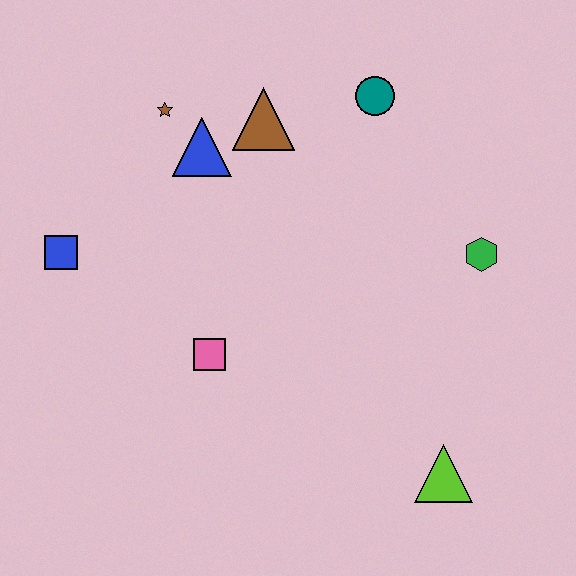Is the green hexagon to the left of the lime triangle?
No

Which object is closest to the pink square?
The blue square is closest to the pink square.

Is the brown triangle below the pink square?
No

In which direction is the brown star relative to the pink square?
The brown star is above the pink square.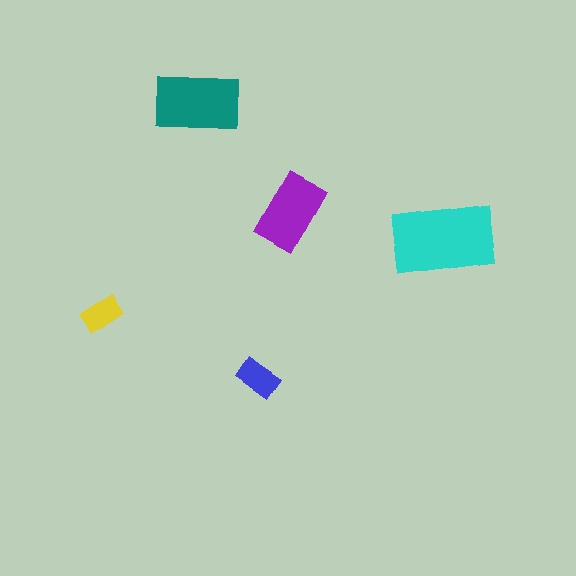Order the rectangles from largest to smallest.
the cyan one, the teal one, the purple one, the blue one, the yellow one.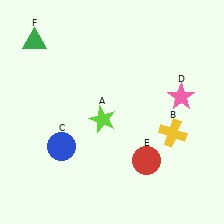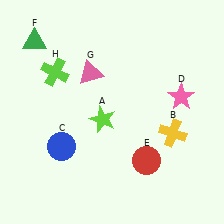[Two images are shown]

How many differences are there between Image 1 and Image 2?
There are 2 differences between the two images.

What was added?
A pink triangle (G), a lime cross (H) were added in Image 2.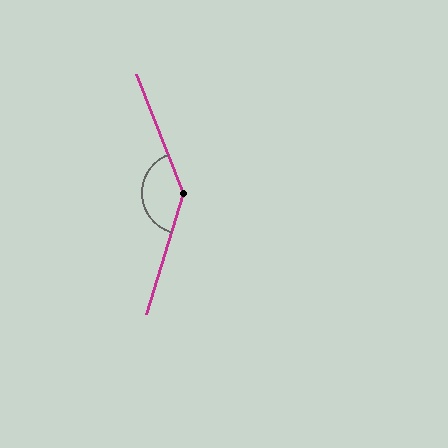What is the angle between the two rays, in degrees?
Approximately 142 degrees.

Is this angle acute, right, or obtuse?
It is obtuse.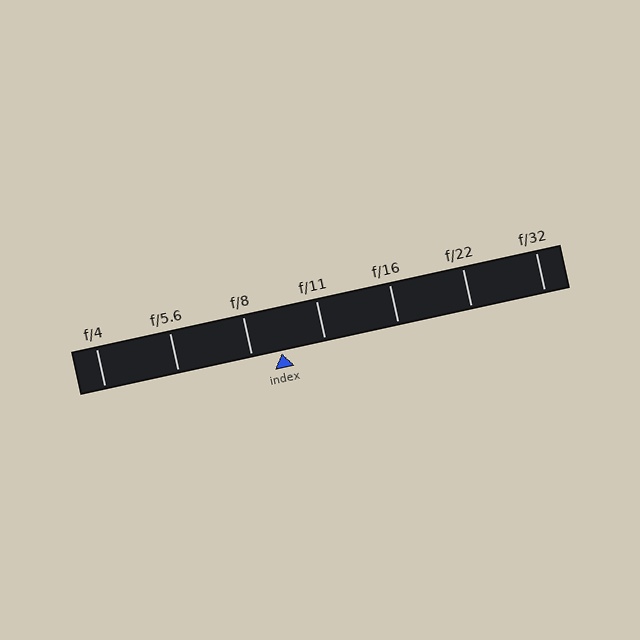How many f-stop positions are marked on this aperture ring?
There are 7 f-stop positions marked.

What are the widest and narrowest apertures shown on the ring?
The widest aperture shown is f/4 and the narrowest is f/32.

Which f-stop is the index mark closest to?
The index mark is closest to f/8.